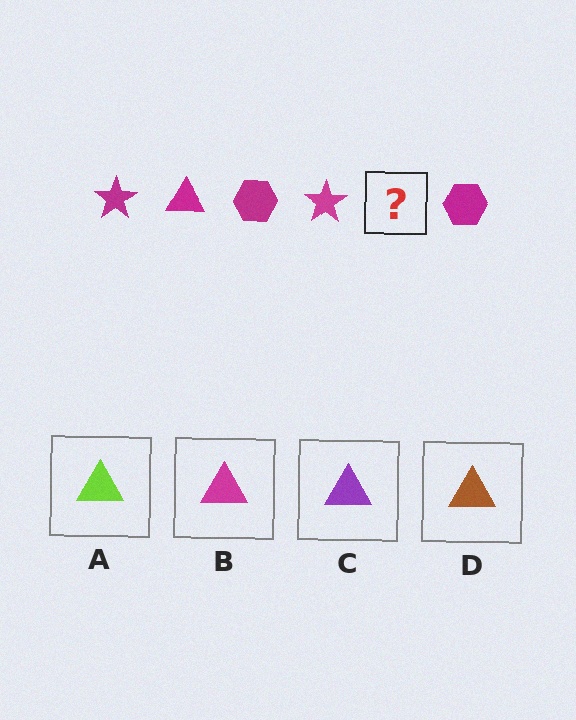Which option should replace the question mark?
Option B.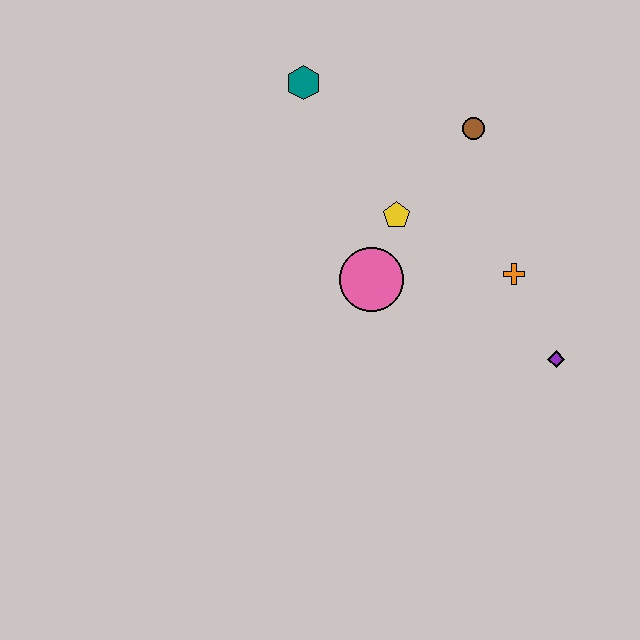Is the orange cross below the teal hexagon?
Yes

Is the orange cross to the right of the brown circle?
Yes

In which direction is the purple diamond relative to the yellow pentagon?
The purple diamond is to the right of the yellow pentagon.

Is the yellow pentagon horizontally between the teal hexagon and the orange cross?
Yes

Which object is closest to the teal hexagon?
The yellow pentagon is closest to the teal hexagon.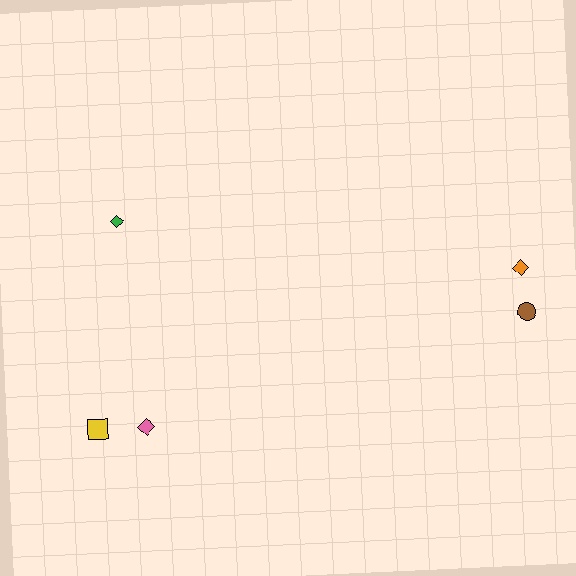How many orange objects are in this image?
There is 1 orange object.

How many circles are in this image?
There is 1 circle.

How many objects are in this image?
There are 5 objects.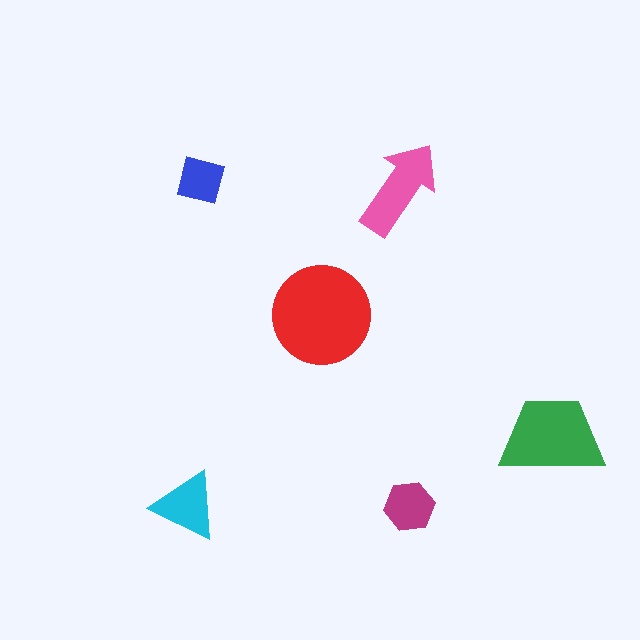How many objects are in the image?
There are 6 objects in the image.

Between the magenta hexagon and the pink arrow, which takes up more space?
The pink arrow.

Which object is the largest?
The red circle.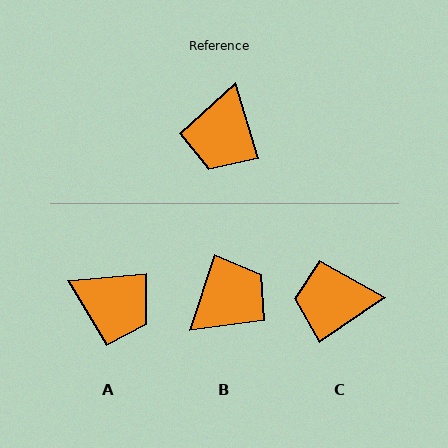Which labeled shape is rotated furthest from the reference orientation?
B, about 145 degrees away.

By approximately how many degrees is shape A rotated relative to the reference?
Approximately 78 degrees counter-clockwise.